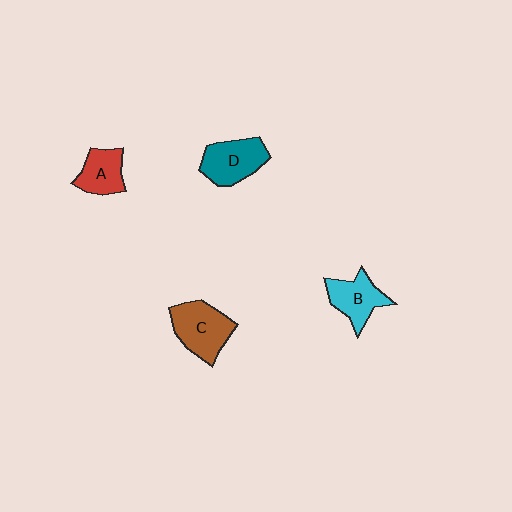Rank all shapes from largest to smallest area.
From largest to smallest: C (brown), D (teal), B (cyan), A (red).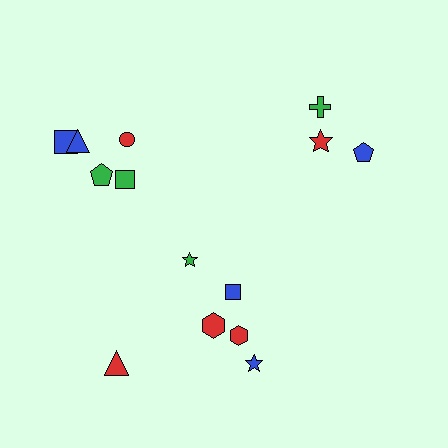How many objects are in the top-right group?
There are 3 objects.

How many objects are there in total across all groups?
There are 14 objects.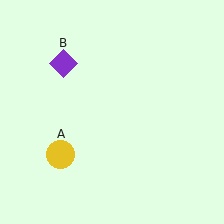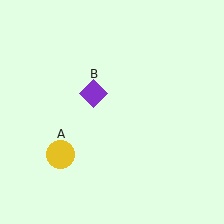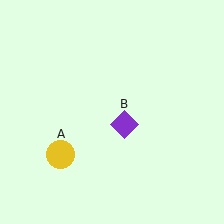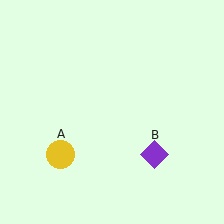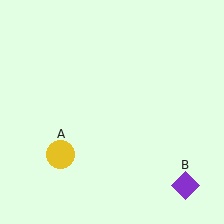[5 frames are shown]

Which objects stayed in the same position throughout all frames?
Yellow circle (object A) remained stationary.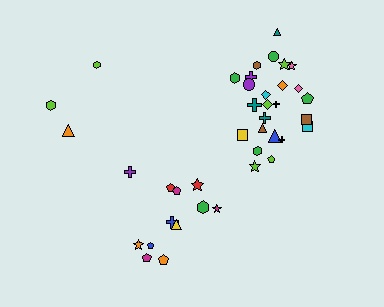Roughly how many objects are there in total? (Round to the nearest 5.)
Roughly 40 objects in total.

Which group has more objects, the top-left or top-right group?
The top-right group.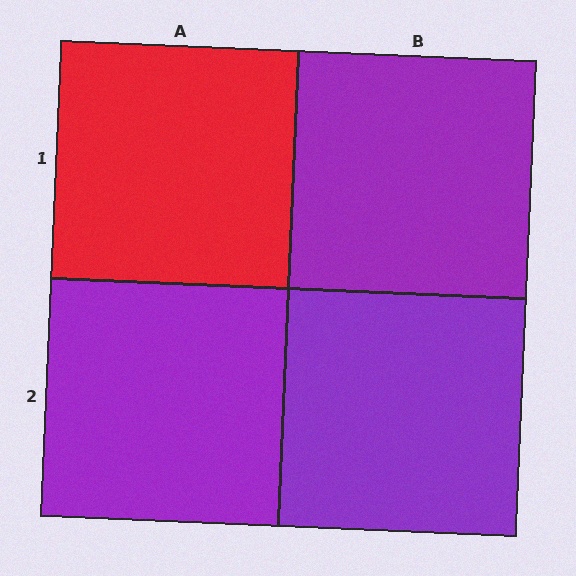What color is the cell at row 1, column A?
Red.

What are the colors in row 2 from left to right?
Purple, purple.